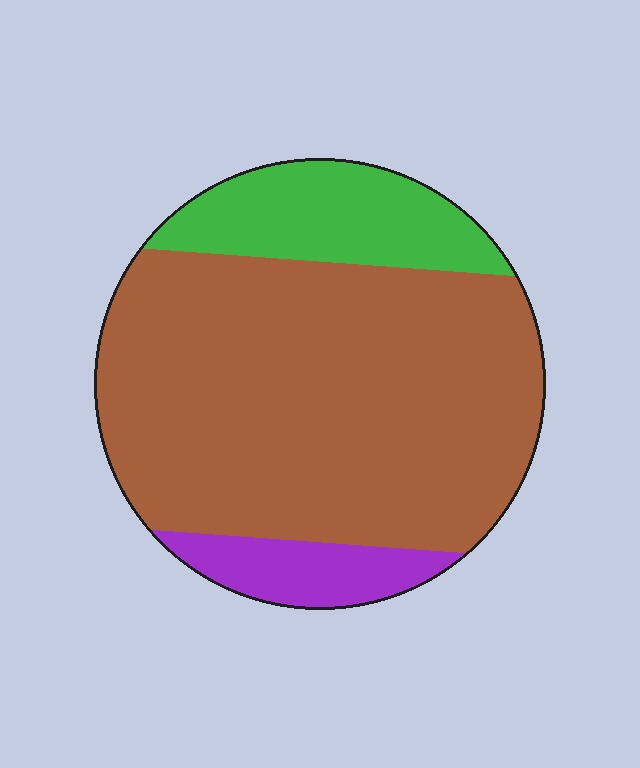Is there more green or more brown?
Brown.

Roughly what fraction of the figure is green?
Green covers around 15% of the figure.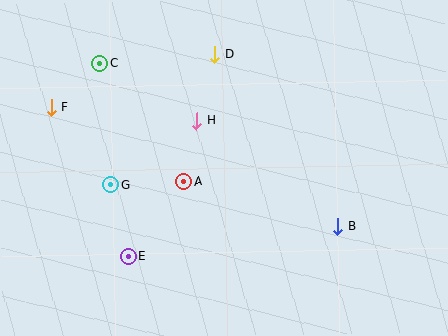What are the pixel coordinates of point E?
Point E is at (128, 256).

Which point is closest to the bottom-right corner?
Point B is closest to the bottom-right corner.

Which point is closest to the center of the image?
Point A at (184, 182) is closest to the center.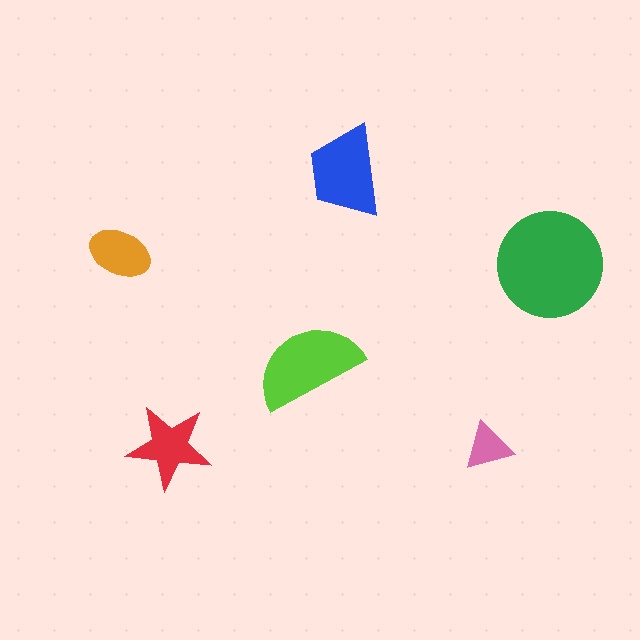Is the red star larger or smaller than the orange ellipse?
Larger.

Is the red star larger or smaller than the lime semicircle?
Smaller.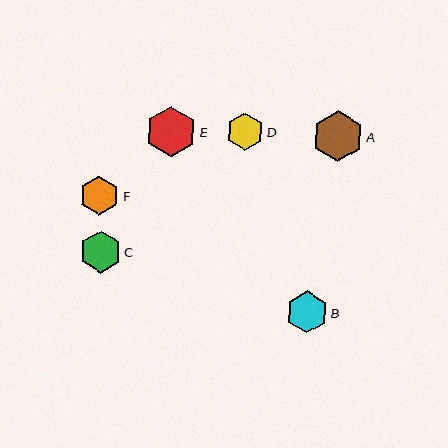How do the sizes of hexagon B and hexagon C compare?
Hexagon B and hexagon C are approximately the same size.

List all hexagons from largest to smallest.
From largest to smallest: A, E, B, C, F, D.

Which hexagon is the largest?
Hexagon A is the largest with a size of approximately 51 pixels.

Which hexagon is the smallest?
Hexagon D is the smallest with a size of approximately 38 pixels.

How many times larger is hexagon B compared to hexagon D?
Hexagon B is approximately 1.1 times the size of hexagon D.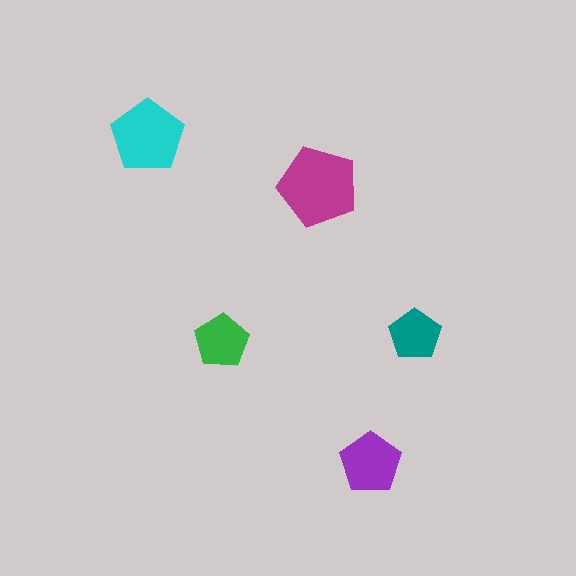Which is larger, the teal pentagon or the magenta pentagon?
The magenta one.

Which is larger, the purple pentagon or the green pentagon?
The purple one.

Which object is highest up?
The cyan pentagon is topmost.